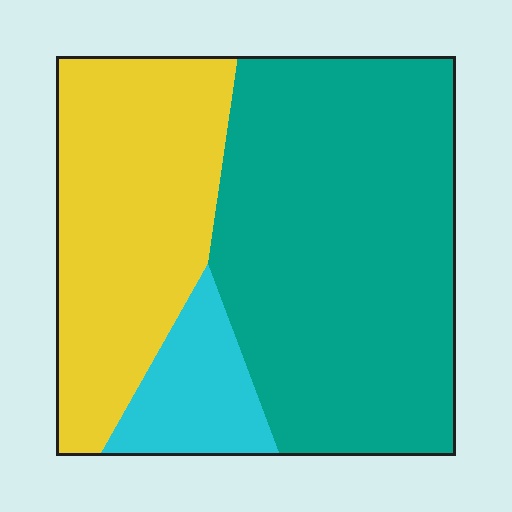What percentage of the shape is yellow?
Yellow takes up about one third (1/3) of the shape.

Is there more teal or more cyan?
Teal.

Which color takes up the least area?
Cyan, at roughly 10%.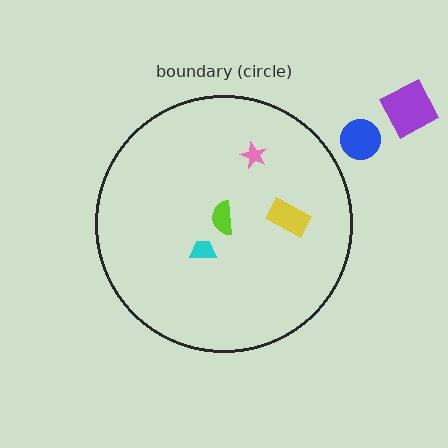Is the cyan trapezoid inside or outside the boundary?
Inside.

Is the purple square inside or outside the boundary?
Outside.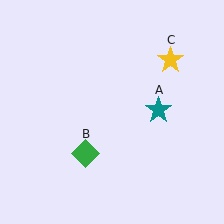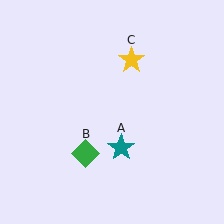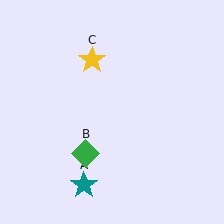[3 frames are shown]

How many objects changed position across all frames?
2 objects changed position: teal star (object A), yellow star (object C).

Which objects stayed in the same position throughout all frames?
Green diamond (object B) remained stationary.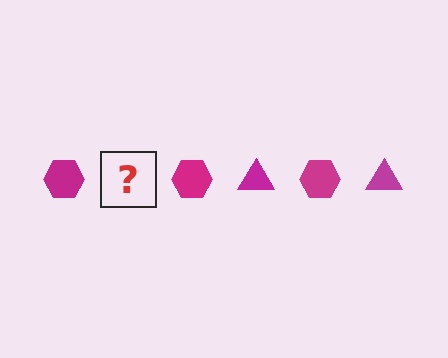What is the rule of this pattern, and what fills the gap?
The rule is that the pattern cycles through hexagon, triangle shapes in magenta. The gap should be filled with a magenta triangle.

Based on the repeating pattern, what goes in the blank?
The blank should be a magenta triangle.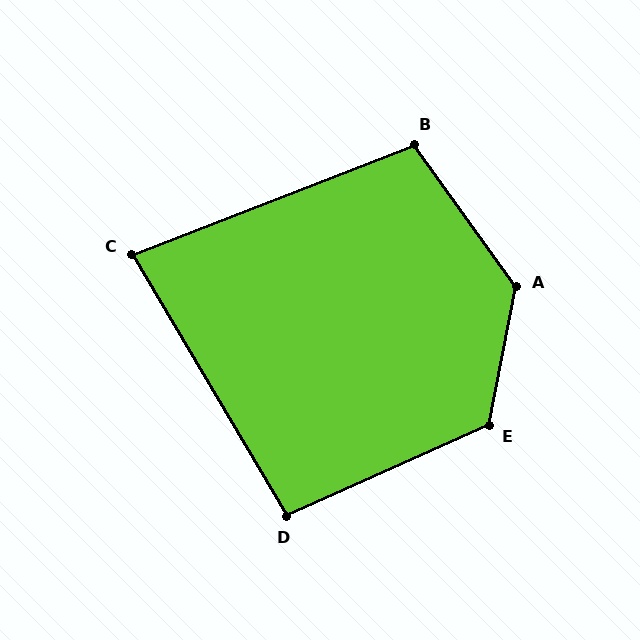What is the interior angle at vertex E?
Approximately 125 degrees (obtuse).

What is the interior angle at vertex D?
Approximately 96 degrees (obtuse).